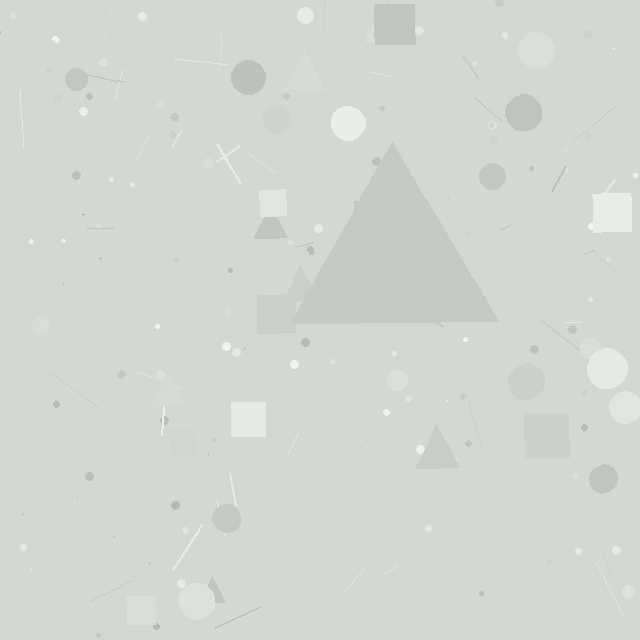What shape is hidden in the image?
A triangle is hidden in the image.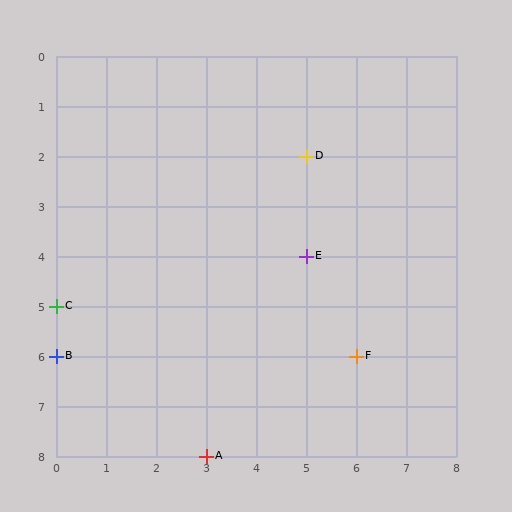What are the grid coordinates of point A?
Point A is at grid coordinates (3, 8).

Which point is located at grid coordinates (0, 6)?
Point B is at (0, 6).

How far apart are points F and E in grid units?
Points F and E are 1 column and 2 rows apart (about 2.2 grid units diagonally).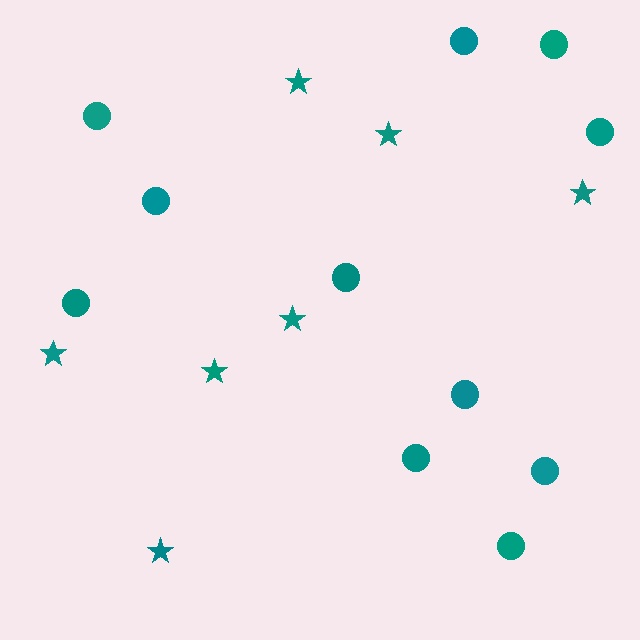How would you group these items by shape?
There are 2 groups: one group of circles (11) and one group of stars (7).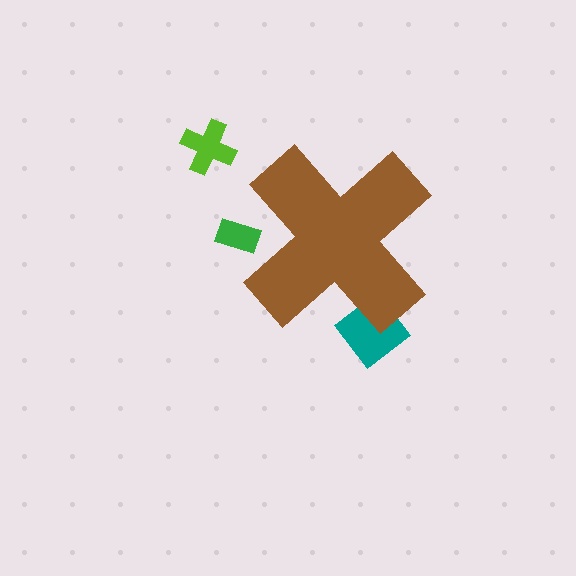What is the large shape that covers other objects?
A brown cross.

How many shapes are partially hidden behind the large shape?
2 shapes are partially hidden.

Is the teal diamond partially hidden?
Yes, the teal diamond is partially hidden behind the brown cross.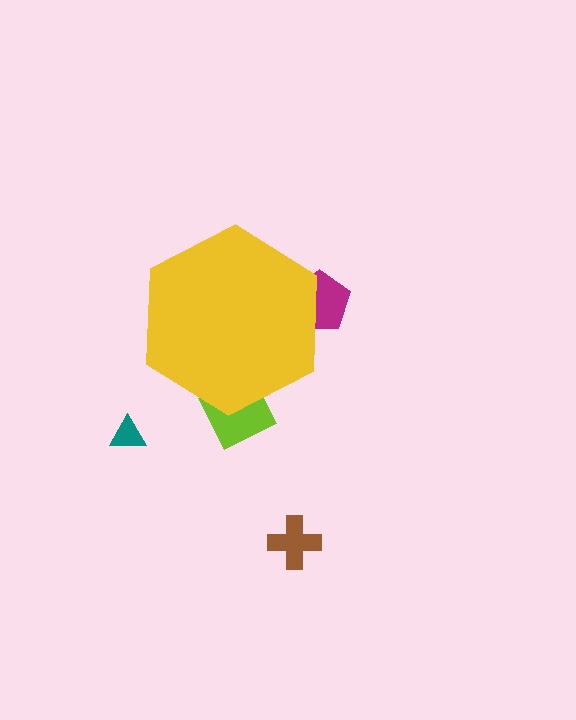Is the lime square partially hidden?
Yes, the lime square is partially hidden behind the yellow hexagon.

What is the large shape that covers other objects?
A yellow hexagon.